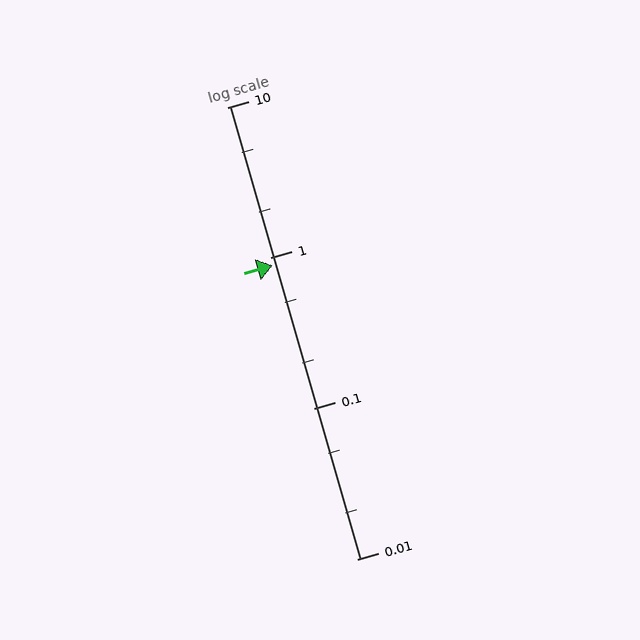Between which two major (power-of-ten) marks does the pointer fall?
The pointer is between 0.1 and 1.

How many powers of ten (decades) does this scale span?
The scale spans 3 decades, from 0.01 to 10.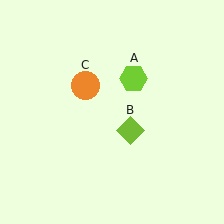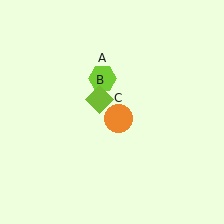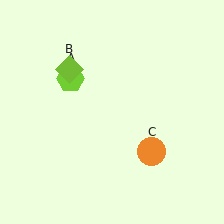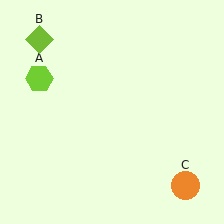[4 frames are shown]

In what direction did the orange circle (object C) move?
The orange circle (object C) moved down and to the right.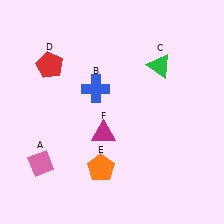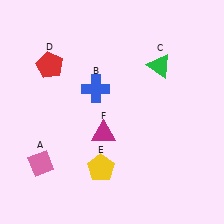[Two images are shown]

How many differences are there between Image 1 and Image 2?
There is 1 difference between the two images.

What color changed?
The pentagon (E) changed from orange in Image 1 to yellow in Image 2.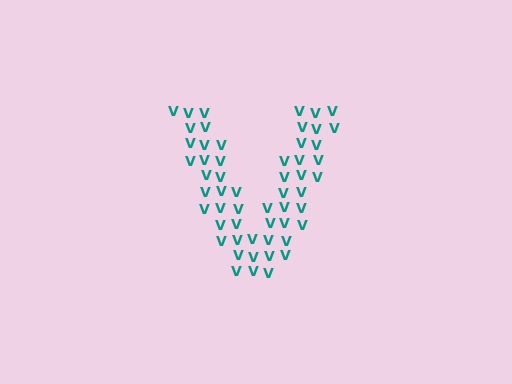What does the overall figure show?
The overall figure shows the letter V.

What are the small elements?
The small elements are letter V's.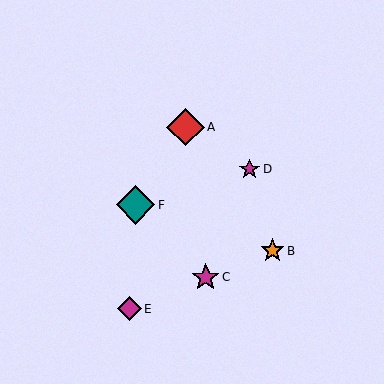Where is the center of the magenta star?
The center of the magenta star is at (249, 169).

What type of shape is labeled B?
Shape B is an orange star.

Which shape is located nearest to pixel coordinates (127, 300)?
The magenta diamond (labeled E) at (130, 309) is nearest to that location.